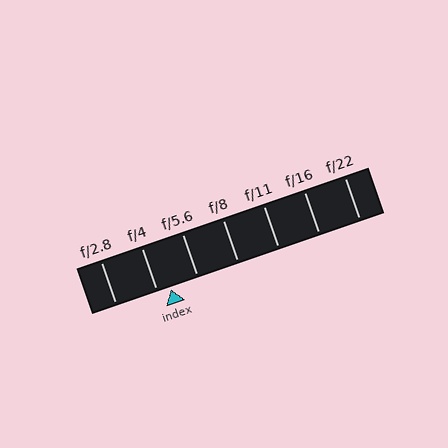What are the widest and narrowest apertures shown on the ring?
The widest aperture shown is f/2.8 and the narrowest is f/22.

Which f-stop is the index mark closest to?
The index mark is closest to f/4.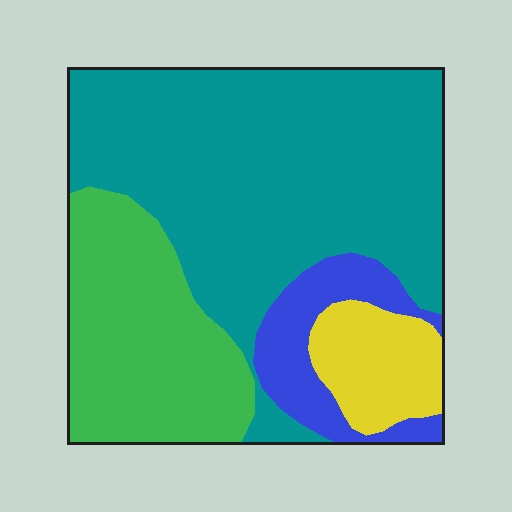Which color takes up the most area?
Teal, at roughly 55%.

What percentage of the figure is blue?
Blue covers 11% of the figure.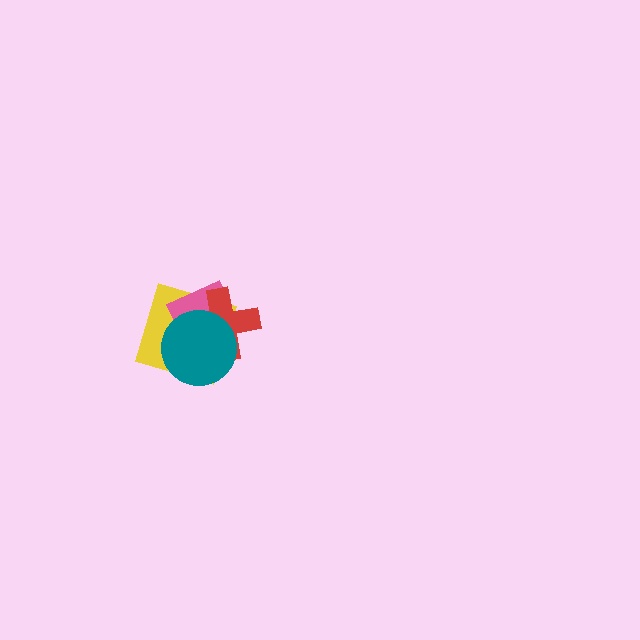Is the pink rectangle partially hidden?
Yes, it is partially covered by another shape.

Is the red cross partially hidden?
Yes, it is partially covered by another shape.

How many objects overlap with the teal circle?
3 objects overlap with the teal circle.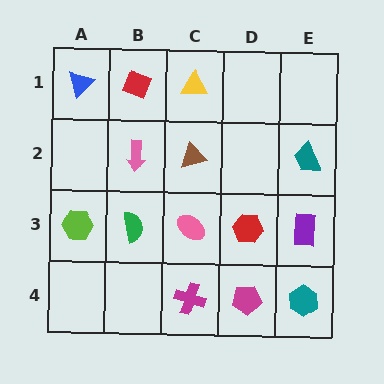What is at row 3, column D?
A red hexagon.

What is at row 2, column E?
A teal trapezoid.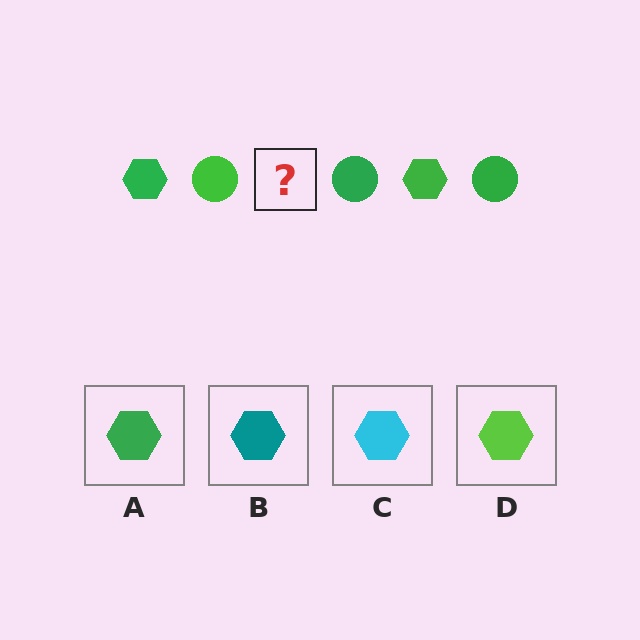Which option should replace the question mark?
Option A.